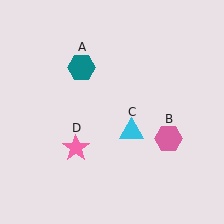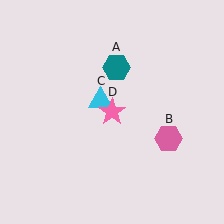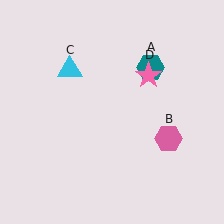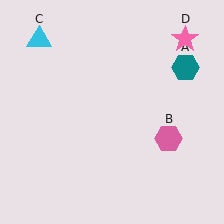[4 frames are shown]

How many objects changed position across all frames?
3 objects changed position: teal hexagon (object A), cyan triangle (object C), pink star (object D).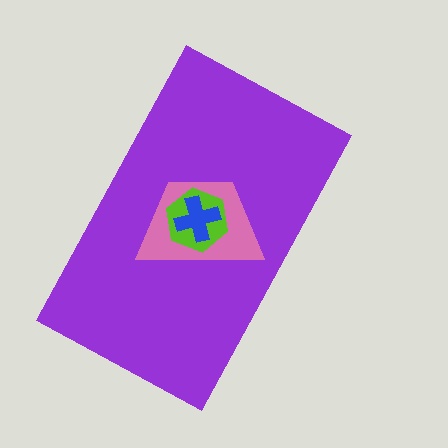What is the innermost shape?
The blue cross.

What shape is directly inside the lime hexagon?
The blue cross.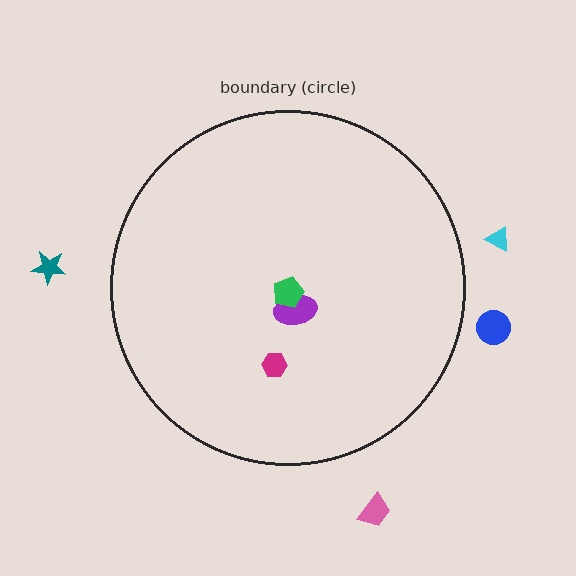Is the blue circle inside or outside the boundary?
Outside.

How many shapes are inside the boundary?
3 inside, 4 outside.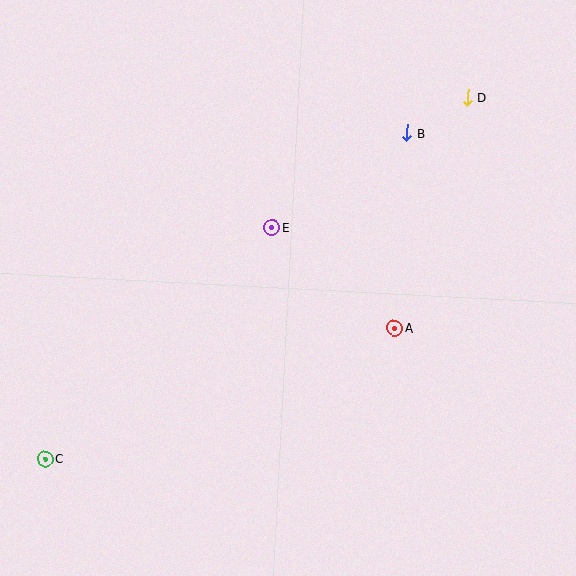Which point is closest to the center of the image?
Point E at (272, 227) is closest to the center.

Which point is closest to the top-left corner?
Point E is closest to the top-left corner.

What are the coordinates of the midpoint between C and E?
The midpoint between C and E is at (158, 343).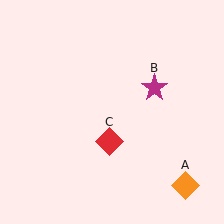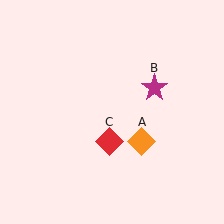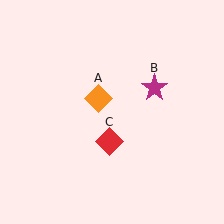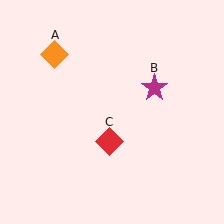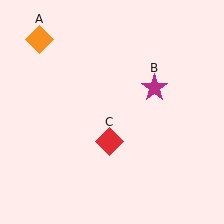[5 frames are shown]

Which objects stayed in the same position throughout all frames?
Magenta star (object B) and red diamond (object C) remained stationary.